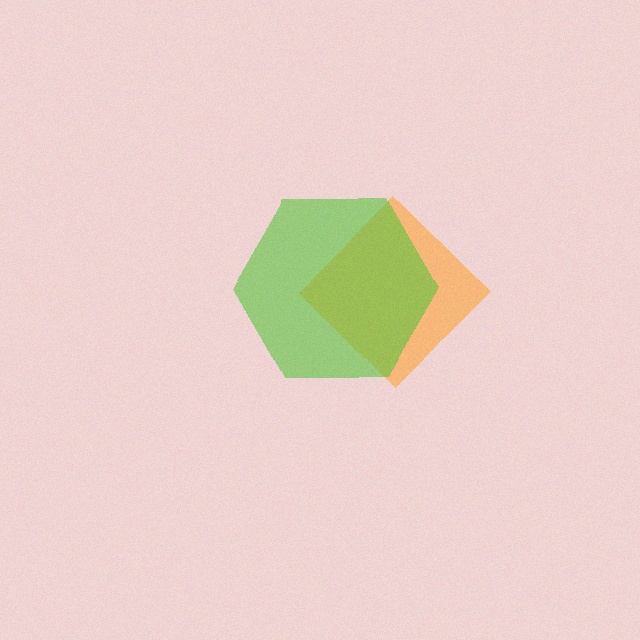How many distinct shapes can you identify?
There are 2 distinct shapes: an orange diamond, a lime hexagon.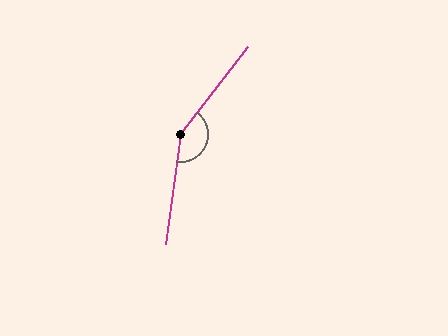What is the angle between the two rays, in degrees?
Approximately 151 degrees.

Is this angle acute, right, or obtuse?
It is obtuse.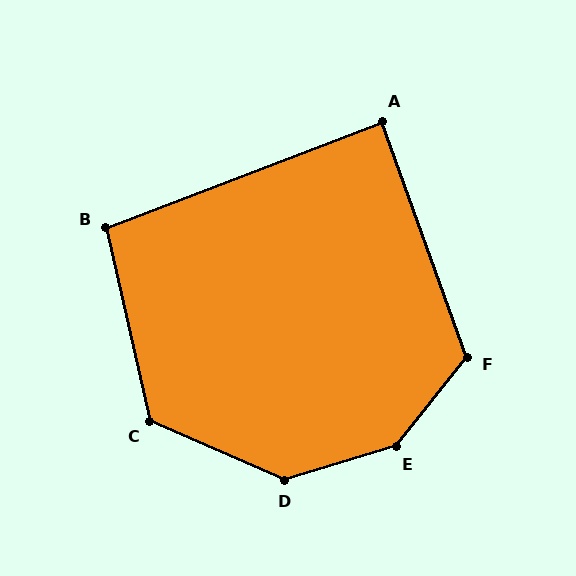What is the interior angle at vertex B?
Approximately 98 degrees (obtuse).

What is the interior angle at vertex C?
Approximately 126 degrees (obtuse).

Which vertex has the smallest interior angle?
A, at approximately 89 degrees.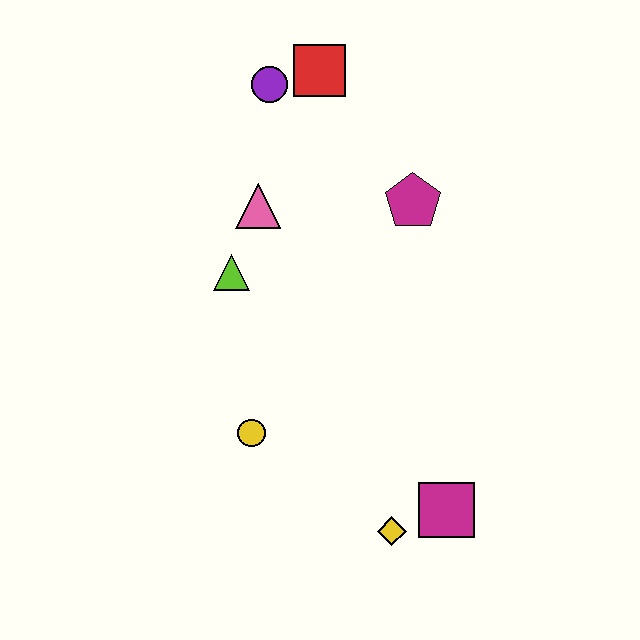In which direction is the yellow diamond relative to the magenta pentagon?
The yellow diamond is below the magenta pentagon.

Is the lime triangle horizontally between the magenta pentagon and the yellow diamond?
No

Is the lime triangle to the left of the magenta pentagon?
Yes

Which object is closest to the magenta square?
The yellow diamond is closest to the magenta square.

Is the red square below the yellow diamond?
No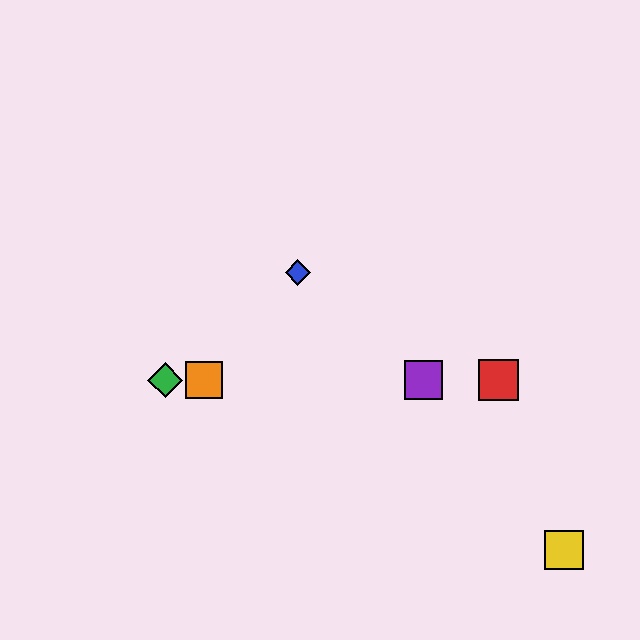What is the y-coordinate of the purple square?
The purple square is at y≈380.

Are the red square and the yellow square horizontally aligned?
No, the red square is at y≈380 and the yellow square is at y≈550.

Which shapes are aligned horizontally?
The red square, the green diamond, the purple square, the orange square are aligned horizontally.